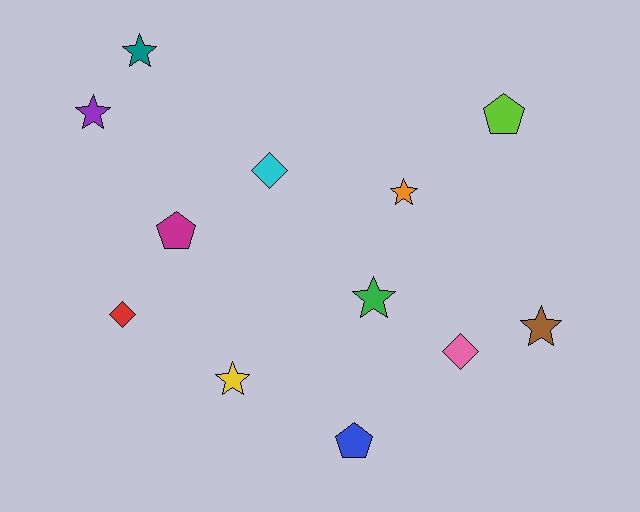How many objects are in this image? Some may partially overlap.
There are 12 objects.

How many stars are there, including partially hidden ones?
There are 6 stars.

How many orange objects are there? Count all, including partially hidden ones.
There is 1 orange object.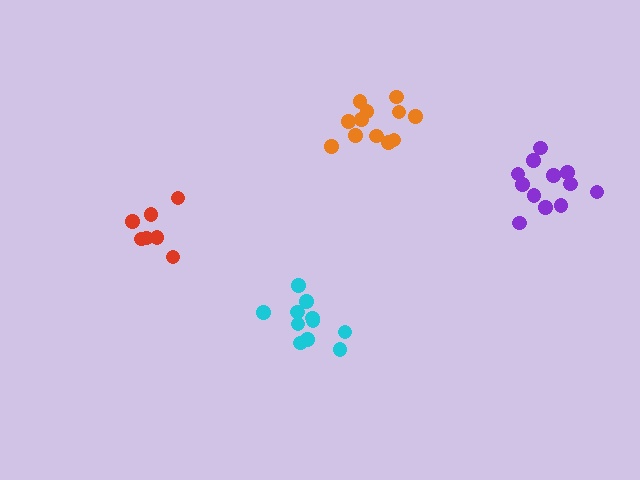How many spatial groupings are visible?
There are 4 spatial groupings.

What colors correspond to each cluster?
The clusters are colored: red, cyan, orange, purple.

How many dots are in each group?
Group 1: 7 dots, Group 2: 11 dots, Group 3: 12 dots, Group 4: 12 dots (42 total).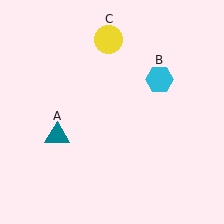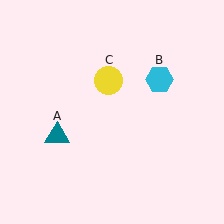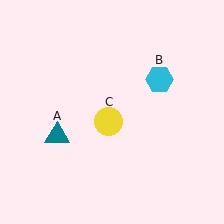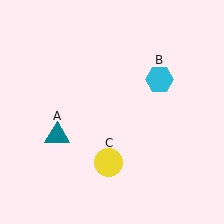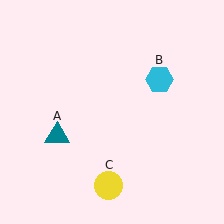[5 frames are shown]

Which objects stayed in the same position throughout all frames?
Teal triangle (object A) and cyan hexagon (object B) remained stationary.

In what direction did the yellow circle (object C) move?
The yellow circle (object C) moved down.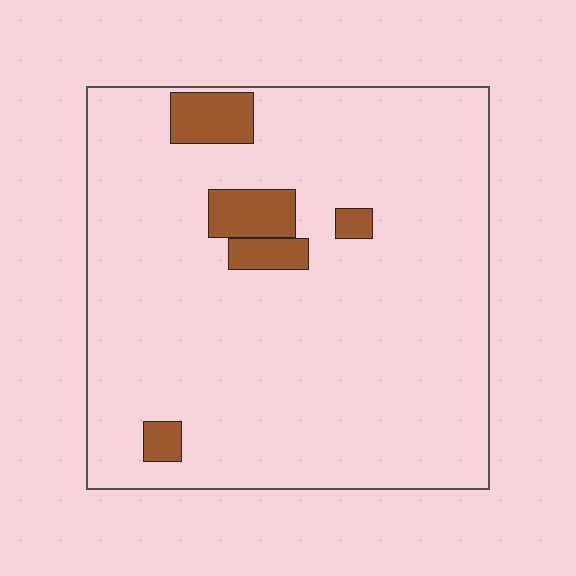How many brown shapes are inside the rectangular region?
5.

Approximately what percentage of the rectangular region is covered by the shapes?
Approximately 10%.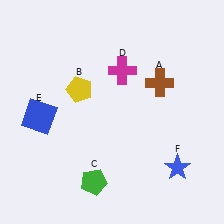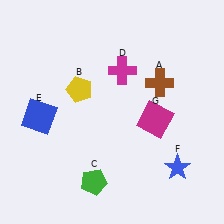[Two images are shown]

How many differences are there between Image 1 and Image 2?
There is 1 difference between the two images.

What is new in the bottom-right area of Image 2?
A magenta square (G) was added in the bottom-right area of Image 2.